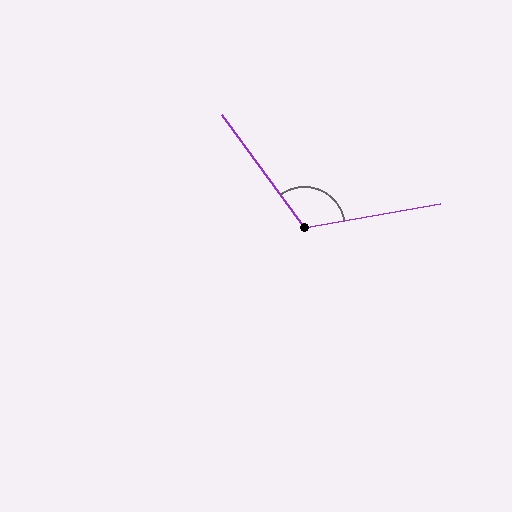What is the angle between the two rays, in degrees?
Approximately 116 degrees.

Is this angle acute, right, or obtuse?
It is obtuse.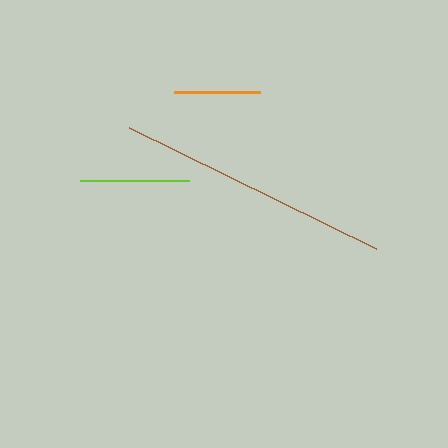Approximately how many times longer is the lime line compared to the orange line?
The lime line is approximately 1.3 times the length of the orange line.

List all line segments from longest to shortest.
From longest to shortest: brown, lime, orange.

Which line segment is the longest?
The brown line is the longest at approximately 275 pixels.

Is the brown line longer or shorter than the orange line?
The brown line is longer than the orange line.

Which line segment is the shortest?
The orange line is the shortest at approximately 86 pixels.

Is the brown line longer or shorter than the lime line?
The brown line is longer than the lime line.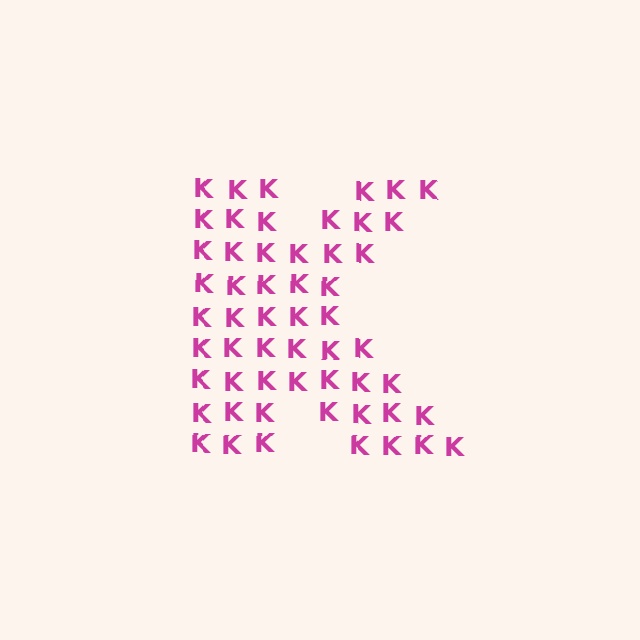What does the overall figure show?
The overall figure shows the letter K.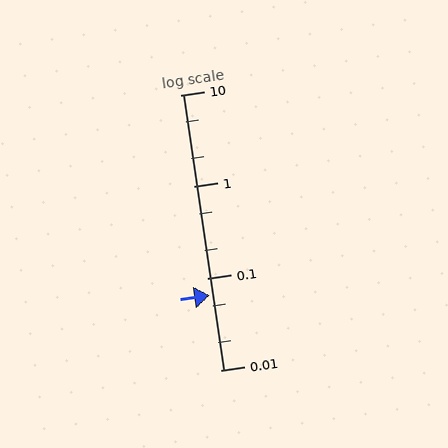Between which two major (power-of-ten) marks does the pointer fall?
The pointer is between 0.01 and 0.1.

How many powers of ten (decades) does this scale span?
The scale spans 3 decades, from 0.01 to 10.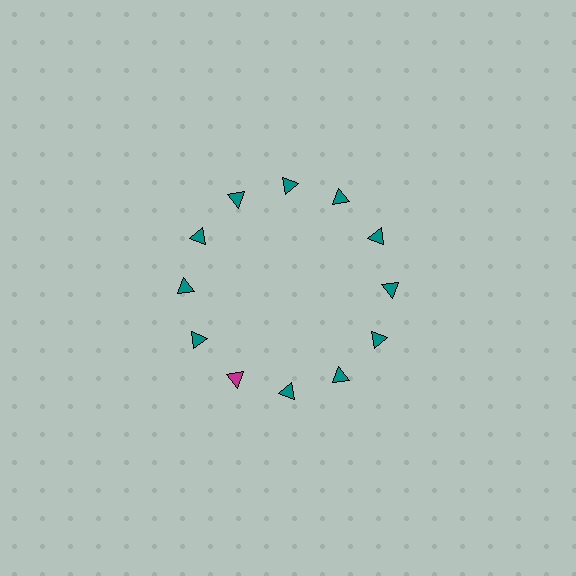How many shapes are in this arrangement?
There are 12 shapes arranged in a ring pattern.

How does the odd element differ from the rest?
It has a different color: magenta instead of teal.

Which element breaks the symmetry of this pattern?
The magenta triangle at roughly the 7 o'clock position breaks the symmetry. All other shapes are teal triangles.